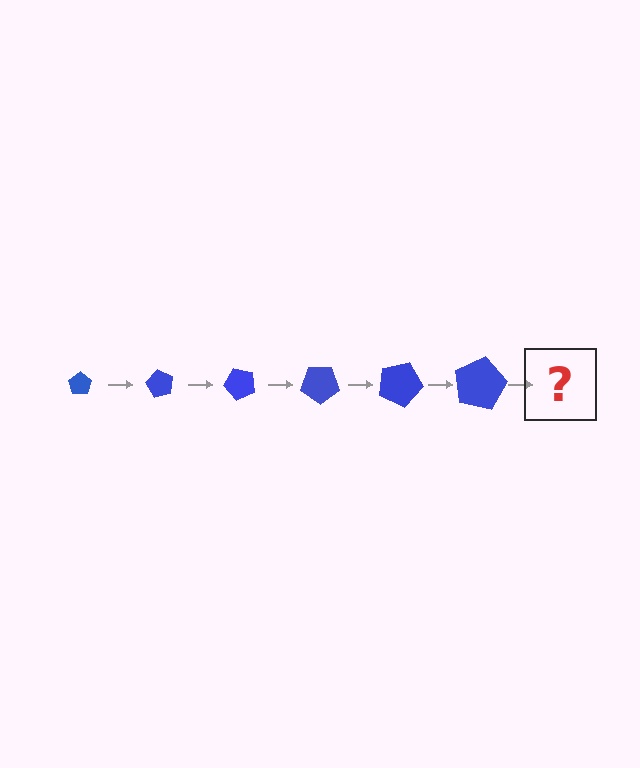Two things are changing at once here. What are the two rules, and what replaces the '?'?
The two rules are that the pentagon grows larger each step and it rotates 60 degrees each step. The '?' should be a pentagon, larger than the previous one and rotated 360 degrees from the start.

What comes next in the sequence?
The next element should be a pentagon, larger than the previous one and rotated 360 degrees from the start.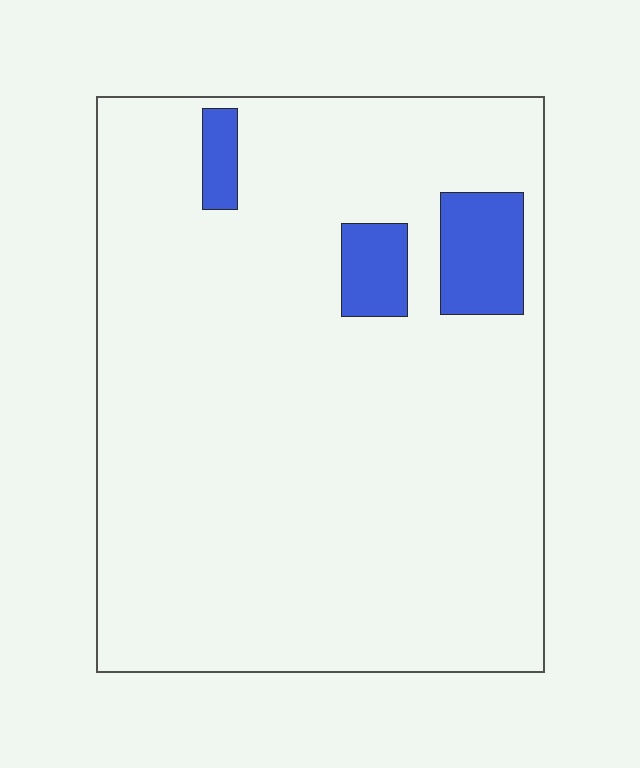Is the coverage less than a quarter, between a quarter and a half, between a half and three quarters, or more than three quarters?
Less than a quarter.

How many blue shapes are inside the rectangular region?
3.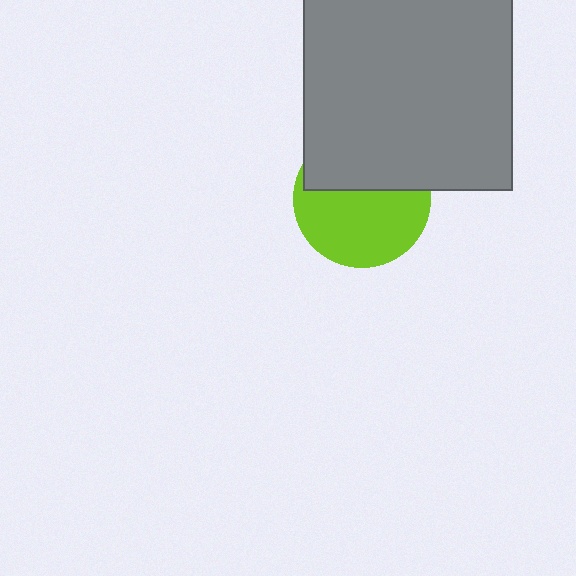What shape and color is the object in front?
The object in front is a gray square.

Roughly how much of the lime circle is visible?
About half of it is visible (roughly 58%).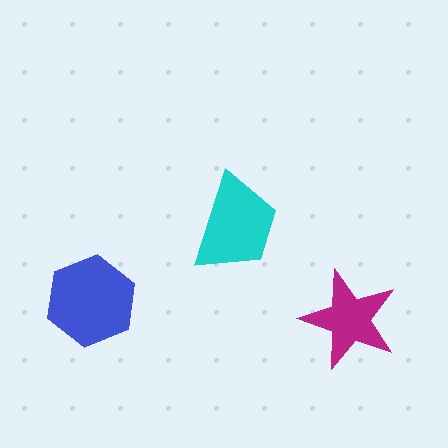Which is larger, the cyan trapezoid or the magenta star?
The cyan trapezoid.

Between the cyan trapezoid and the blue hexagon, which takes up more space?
The blue hexagon.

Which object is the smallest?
The magenta star.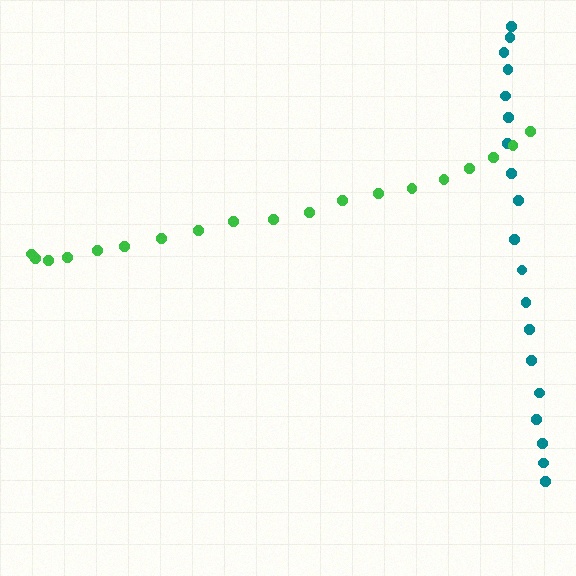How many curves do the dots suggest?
There are 2 distinct paths.